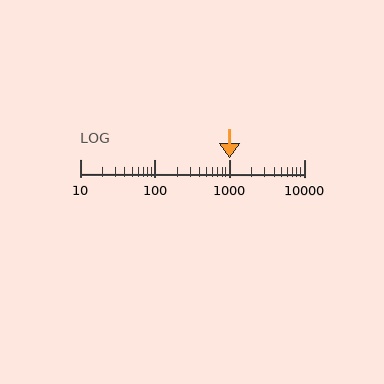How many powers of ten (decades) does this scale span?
The scale spans 3 decades, from 10 to 10000.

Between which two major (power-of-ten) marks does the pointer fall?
The pointer is between 1000 and 10000.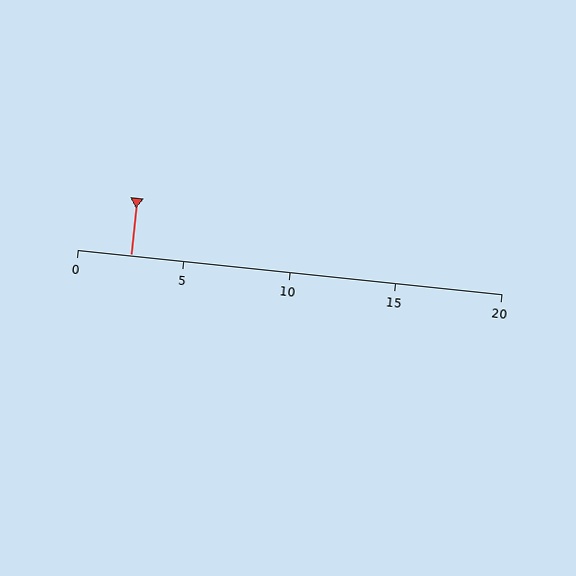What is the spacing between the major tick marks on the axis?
The major ticks are spaced 5 apart.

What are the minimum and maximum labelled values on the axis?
The axis runs from 0 to 20.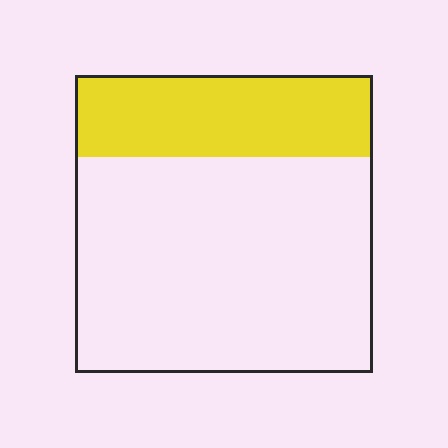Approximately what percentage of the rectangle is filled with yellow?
Approximately 30%.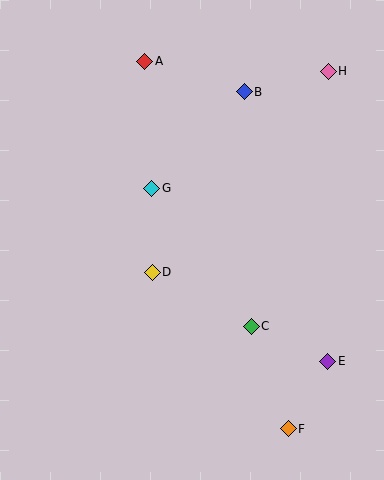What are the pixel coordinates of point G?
Point G is at (152, 188).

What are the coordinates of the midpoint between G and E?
The midpoint between G and E is at (240, 275).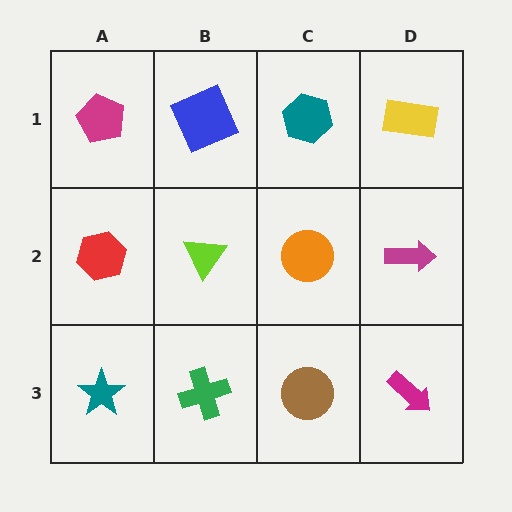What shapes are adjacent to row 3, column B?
A lime triangle (row 2, column B), a teal star (row 3, column A), a brown circle (row 3, column C).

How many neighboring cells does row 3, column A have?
2.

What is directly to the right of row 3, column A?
A green cross.